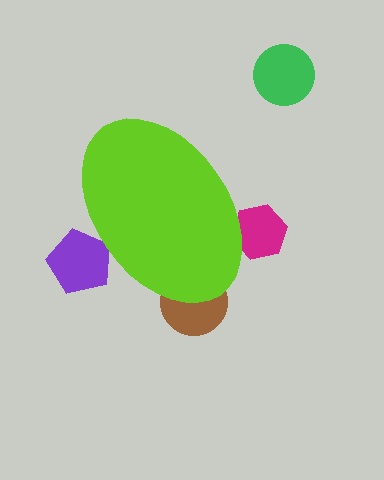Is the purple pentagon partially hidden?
Yes, the purple pentagon is partially hidden behind the lime ellipse.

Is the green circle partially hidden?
No, the green circle is fully visible.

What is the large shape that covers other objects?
A lime ellipse.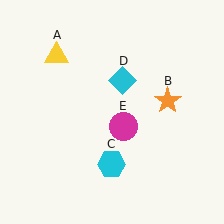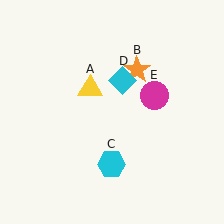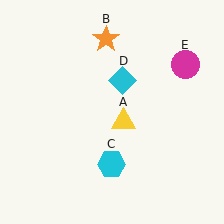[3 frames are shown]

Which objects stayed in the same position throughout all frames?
Cyan hexagon (object C) and cyan diamond (object D) remained stationary.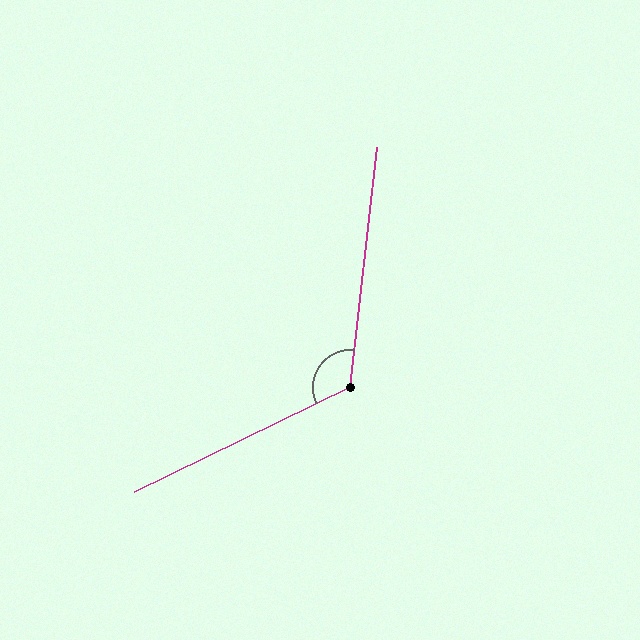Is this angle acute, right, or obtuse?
It is obtuse.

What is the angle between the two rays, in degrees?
Approximately 122 degrees.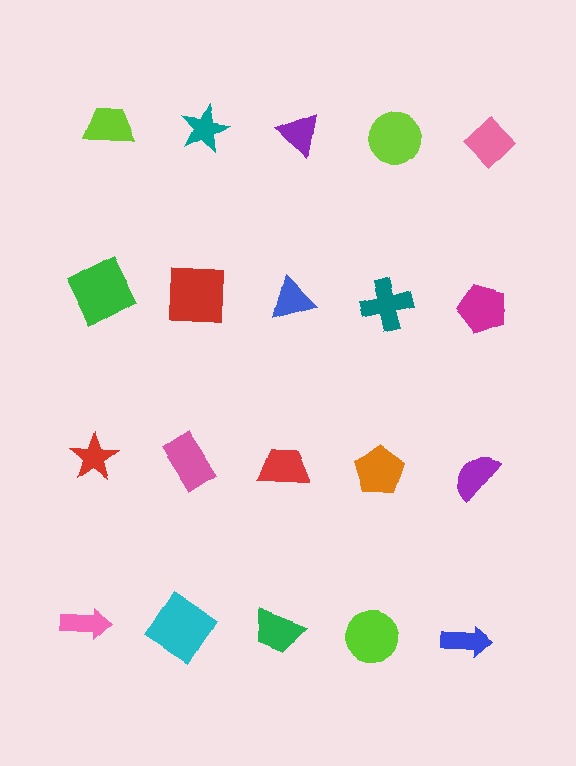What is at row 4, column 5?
A blue arrow.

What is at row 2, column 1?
A green square.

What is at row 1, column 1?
A lime trapezoid.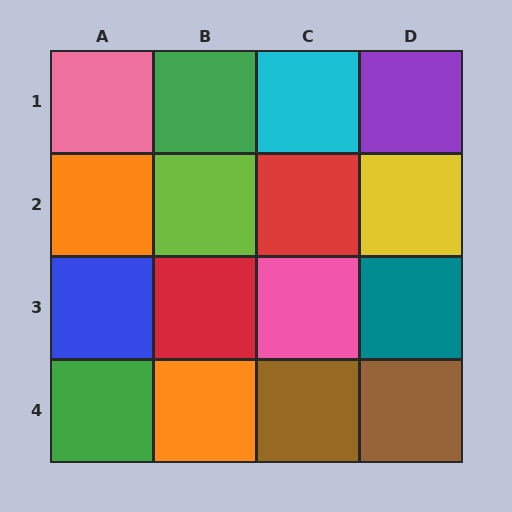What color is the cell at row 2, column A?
Orange.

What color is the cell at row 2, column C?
Red.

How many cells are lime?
1 cell is lime.